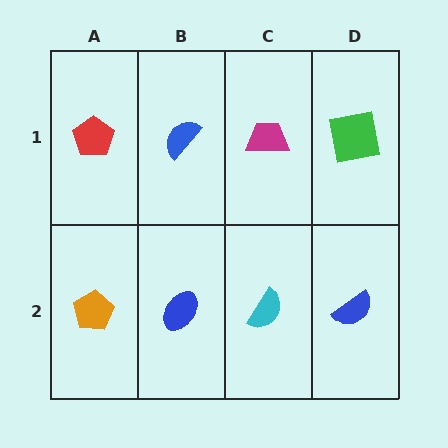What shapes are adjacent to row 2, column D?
A green square (row 1, column D), a cyan semicircle (row 2, column C).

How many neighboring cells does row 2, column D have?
2.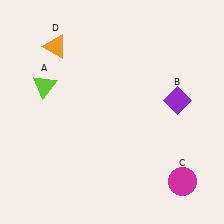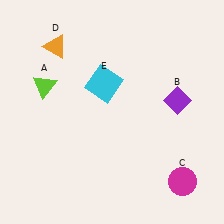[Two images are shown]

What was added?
A cyan square (E) was added in Image 2.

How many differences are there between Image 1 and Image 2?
There is 1 difference between the two images.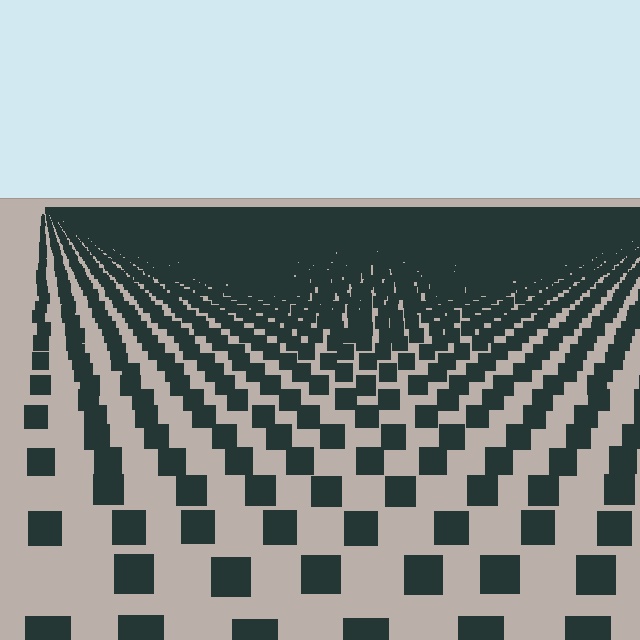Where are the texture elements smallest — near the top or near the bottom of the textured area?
Near the top.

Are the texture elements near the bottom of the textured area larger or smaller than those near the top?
Larger. Near the bottom, elements are closer to the viewer and appear at a bigger on-screen size.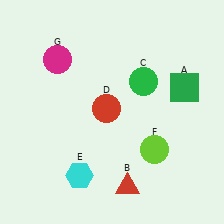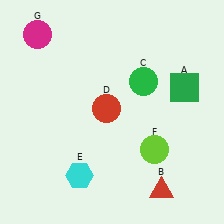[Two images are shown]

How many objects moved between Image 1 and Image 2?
2 objects moved between the two images.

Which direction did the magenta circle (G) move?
The magenta circle (G) moved up.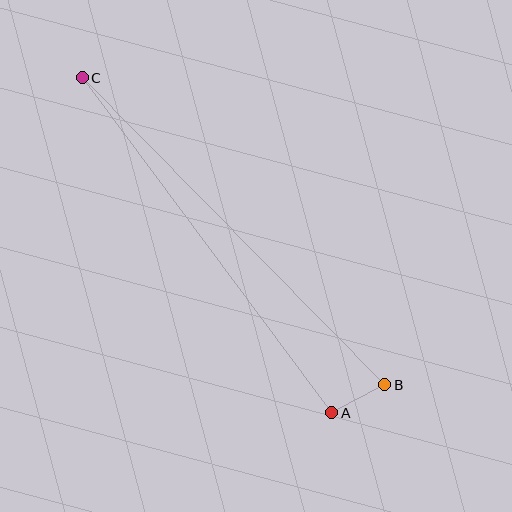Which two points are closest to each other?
Points A and B are closest to each other.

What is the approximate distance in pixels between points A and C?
The distance between A and C is approximately 418 pixels.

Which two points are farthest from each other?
Points B and C are farthest from each other.